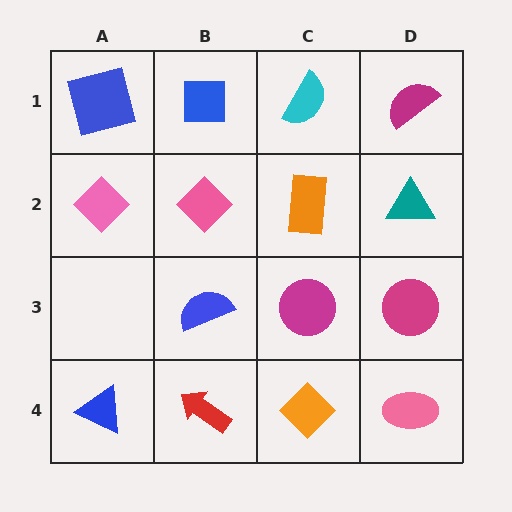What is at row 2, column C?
An orange rectangle.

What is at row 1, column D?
A magenta semicircle.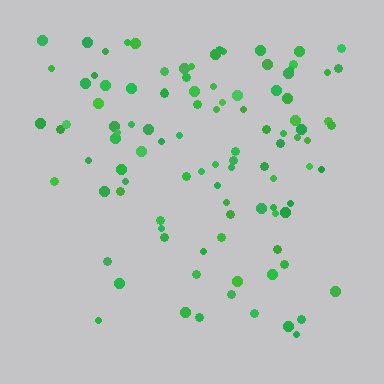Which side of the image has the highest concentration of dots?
The top.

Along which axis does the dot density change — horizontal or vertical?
Vertical.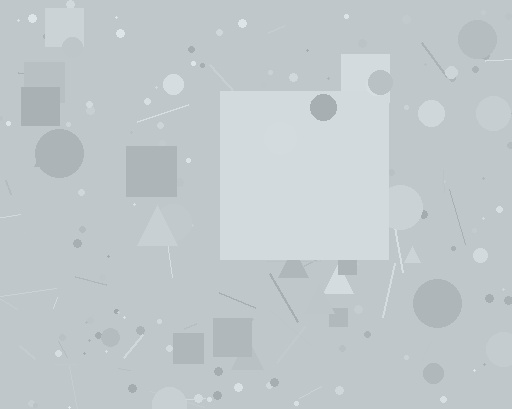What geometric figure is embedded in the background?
A square is embedded in the background.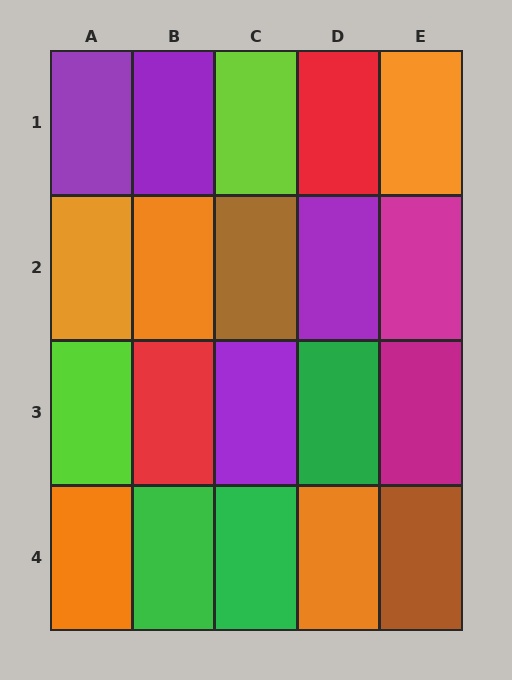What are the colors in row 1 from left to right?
Purple, purple, lime, red, orange.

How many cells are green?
3 cells are green.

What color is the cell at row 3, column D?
Green.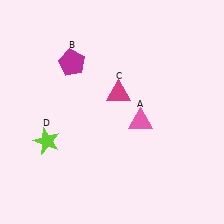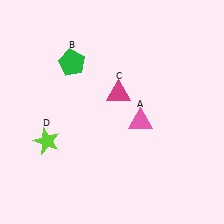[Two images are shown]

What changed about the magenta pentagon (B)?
In Image 1, B is magenta. In Image 2, it changed to green.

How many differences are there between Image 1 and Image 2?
There is 1 difference between the two images.